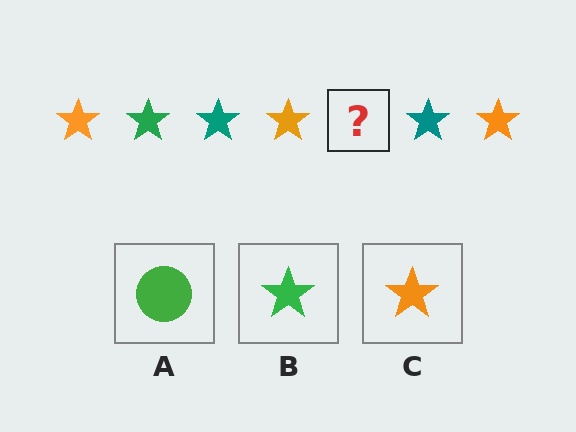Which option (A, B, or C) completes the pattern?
B.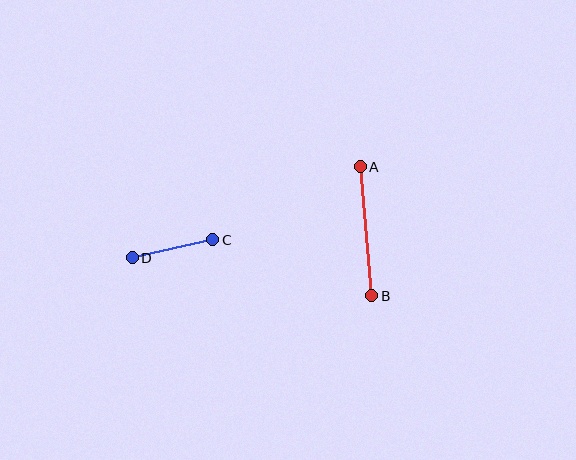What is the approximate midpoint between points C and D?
The midpoint is at approximately (173, 249) pixels.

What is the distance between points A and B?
The distance is approximately 130 pixels.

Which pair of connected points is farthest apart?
Points A and B are farthest apart.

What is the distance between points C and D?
The distance is approximately 83 pixels.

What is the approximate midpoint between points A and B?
The midpoint is at approximately (366, 231) pixels.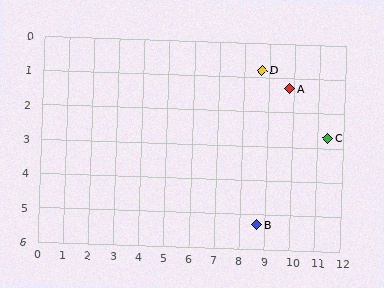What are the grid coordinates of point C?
Point C is at approximately (11.4, 2.7).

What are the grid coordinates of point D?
Point D is at approximately (8.7, 0.8).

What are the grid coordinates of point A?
Point A is at approximately (9.8, 1.3).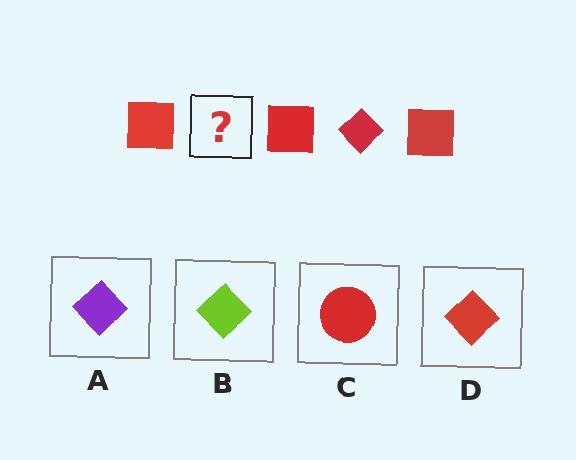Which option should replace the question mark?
Option D.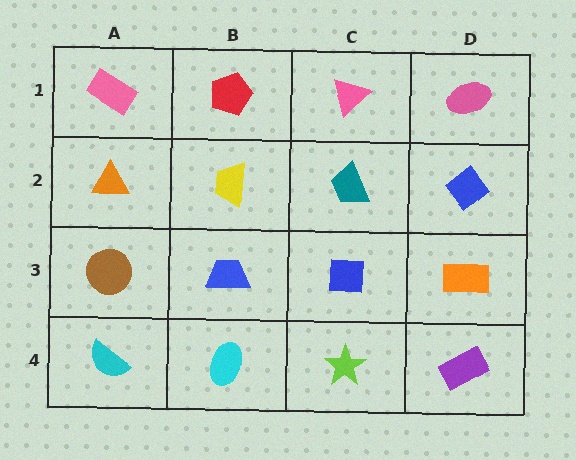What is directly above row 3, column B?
A yellow trapezoid.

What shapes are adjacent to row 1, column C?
A teal trapezoid (row 2, column C), a red pentagon (row 1, column B), a pink ellipse (row 1, column D).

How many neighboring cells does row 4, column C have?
3.